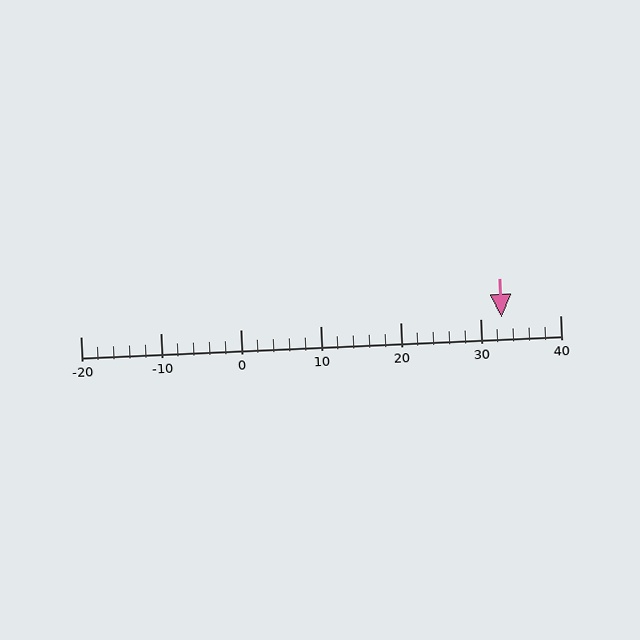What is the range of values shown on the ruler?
The ruler shows values from -20 to 40.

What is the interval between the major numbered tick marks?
The major tick marks are spaced 10 units apart.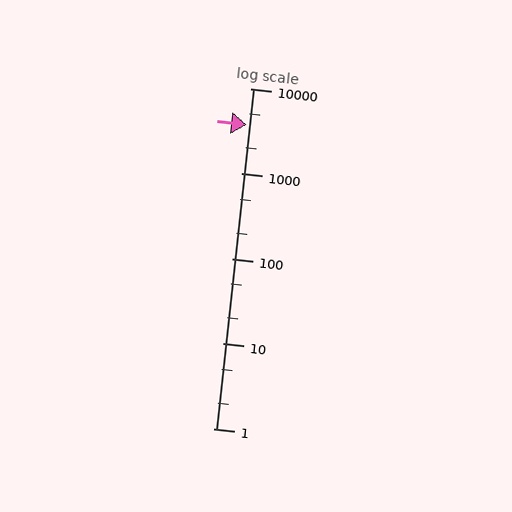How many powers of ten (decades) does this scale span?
The scale spans 4 decades, from 1 to 10000.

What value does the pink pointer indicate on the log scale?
The pointer indicates approximately 3700.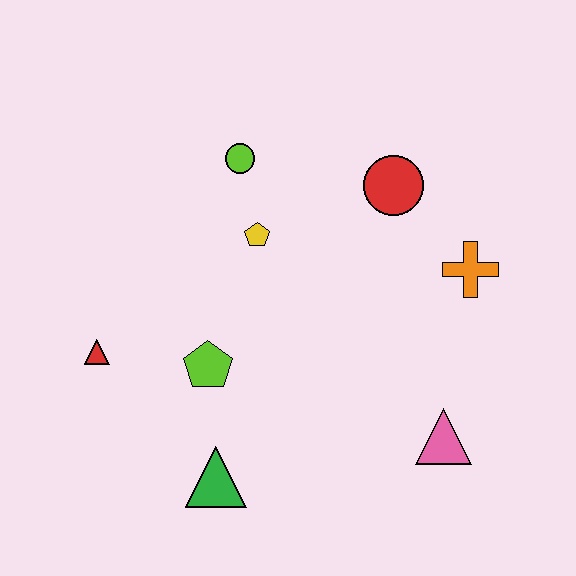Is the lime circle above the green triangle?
Yes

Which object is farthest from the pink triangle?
The red triangle is farthest from the pink triangle.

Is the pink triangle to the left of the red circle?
No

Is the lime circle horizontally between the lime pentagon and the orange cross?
Yes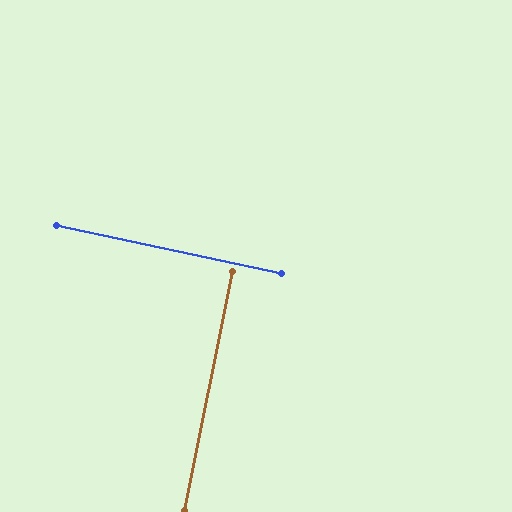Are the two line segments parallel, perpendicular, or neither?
Perpendicular — they meet at approximately 89°.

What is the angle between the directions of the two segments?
Approximately 89 degrees.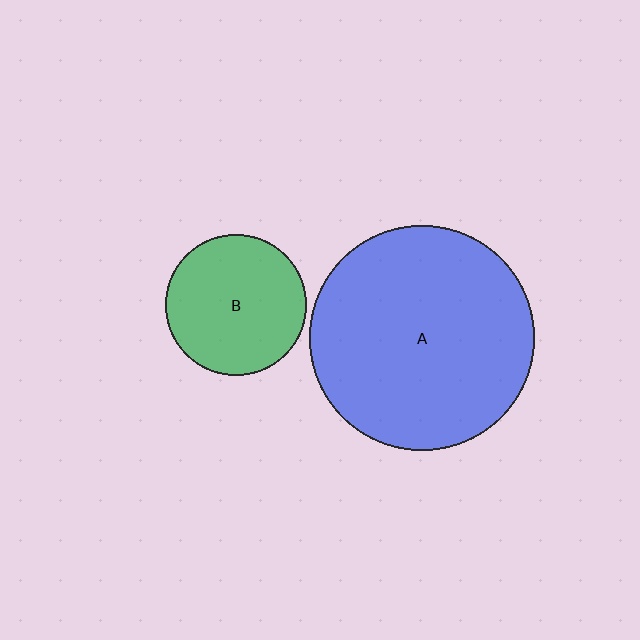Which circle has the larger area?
Circle A (blue).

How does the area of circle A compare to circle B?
Approximately 2.5 times.